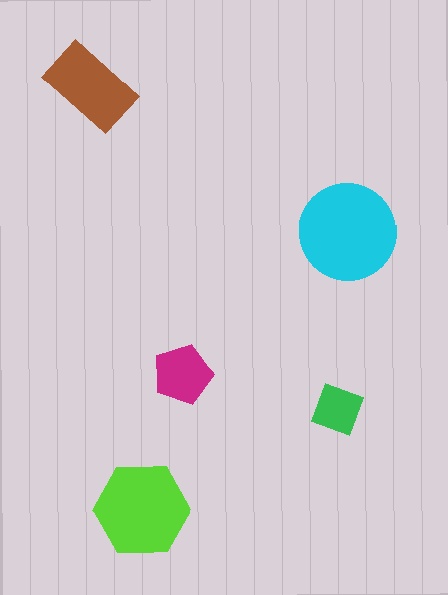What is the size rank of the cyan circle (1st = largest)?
1st.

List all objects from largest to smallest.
The cyan circle, the lime hexagon, the brown rectangle, the magenta pentagon, the green diamond.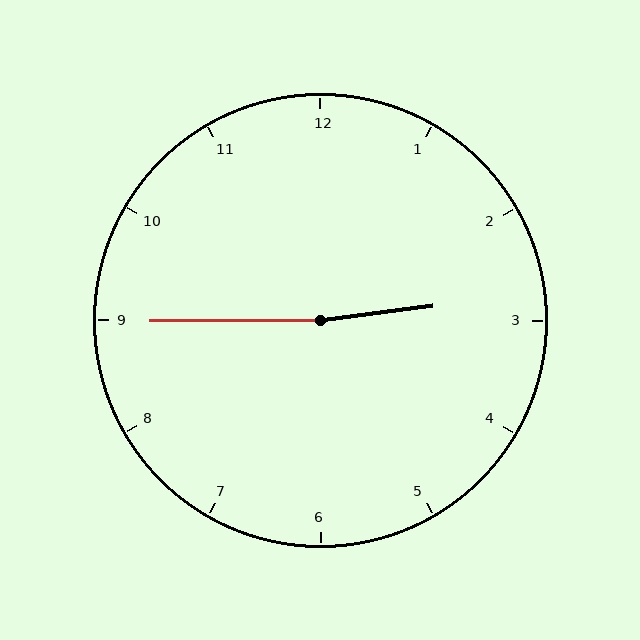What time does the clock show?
2:45.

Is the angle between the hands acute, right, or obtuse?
It is obtuse.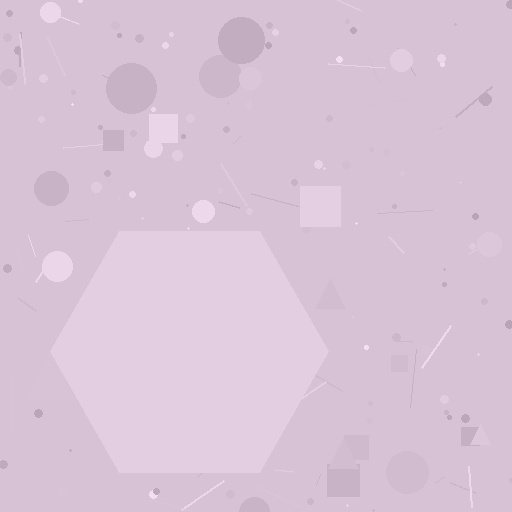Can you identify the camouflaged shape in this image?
The camouflaged shape is a hexagon.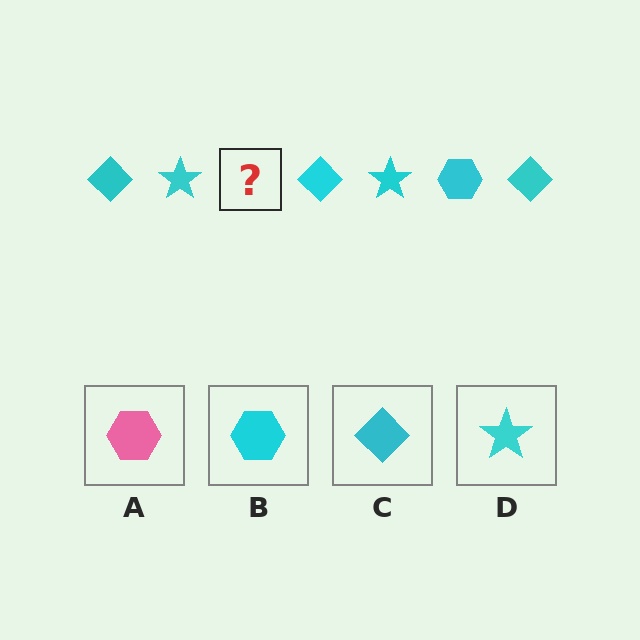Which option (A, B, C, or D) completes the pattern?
B.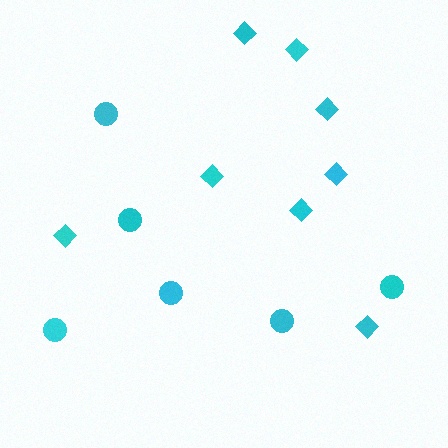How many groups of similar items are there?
There are 2 groups: one group of circles (6) and one group of diamonds (8).